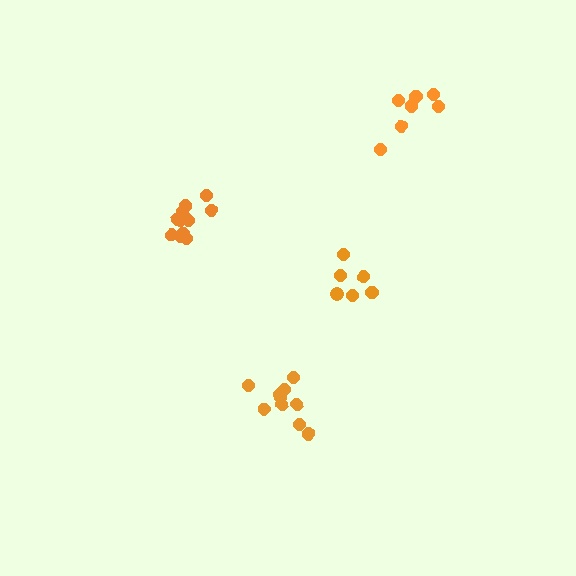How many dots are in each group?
Group 1: 7 dots, Group 2: 11 dots, Group 3: 10 dots, Group 4: 6 dots (34 total).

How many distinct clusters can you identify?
There are 4 distinct clusters.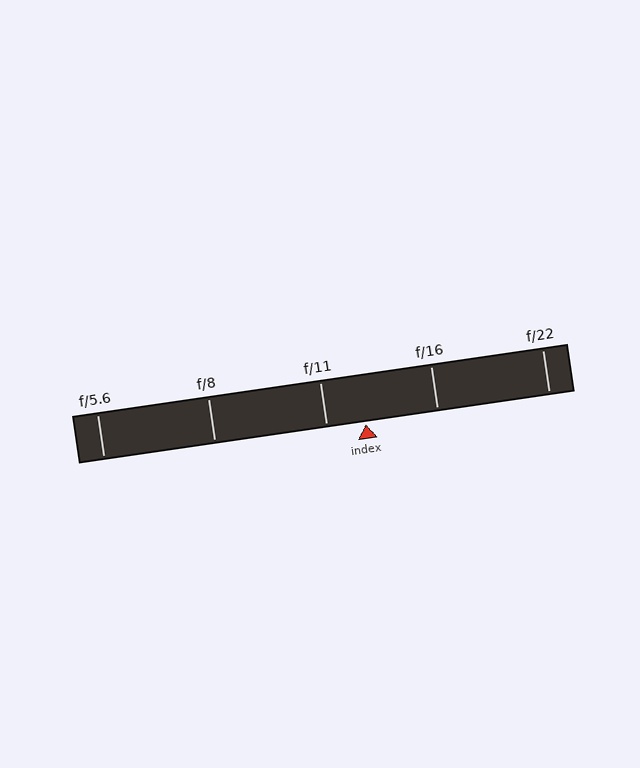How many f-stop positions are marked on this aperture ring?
There are 5 f-stop positions marked.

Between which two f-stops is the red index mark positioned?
The index mark is between f/11 and f/16.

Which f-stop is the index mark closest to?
The index mark is closest to f/11.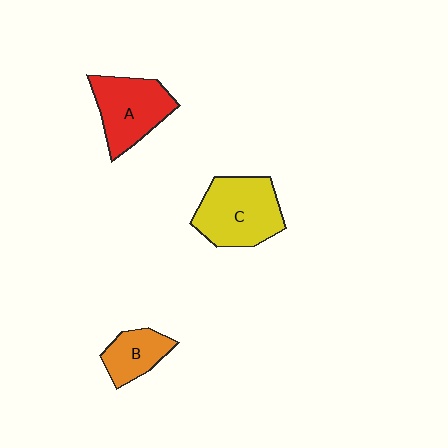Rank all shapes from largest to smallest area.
From largest to smallest: C (yellow), A (red), B (orange).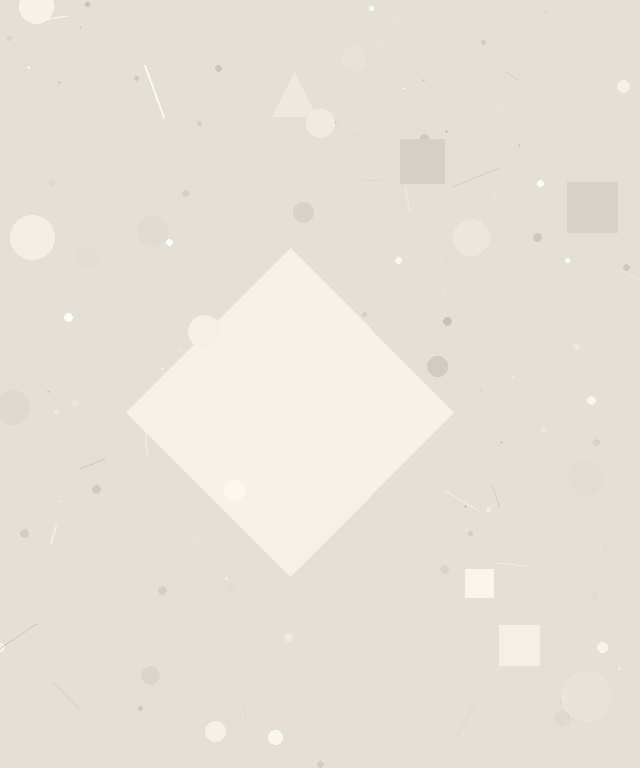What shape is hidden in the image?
A diamond is hidden in the image.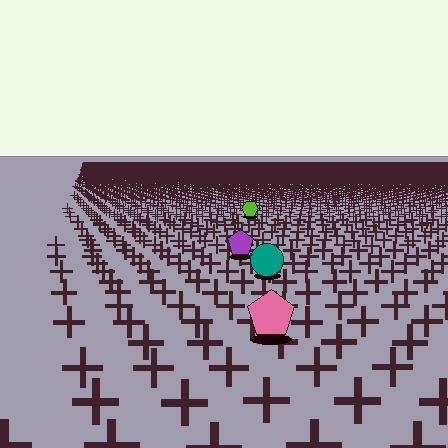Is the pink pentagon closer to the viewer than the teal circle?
Yes. The pink pentagon is closer — you can tell from the texture gradient: the ground texture is coarser near it.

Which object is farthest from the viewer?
The lime hexagon is farthest from the viewer. It appears smaller and the ground texture around it is denser.